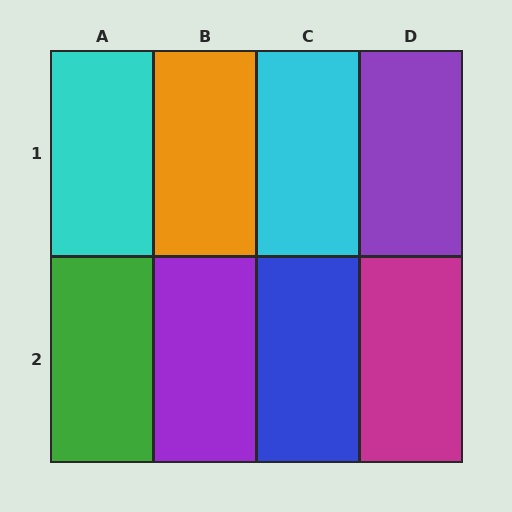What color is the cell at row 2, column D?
Magenta.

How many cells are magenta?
1 cell is magenta.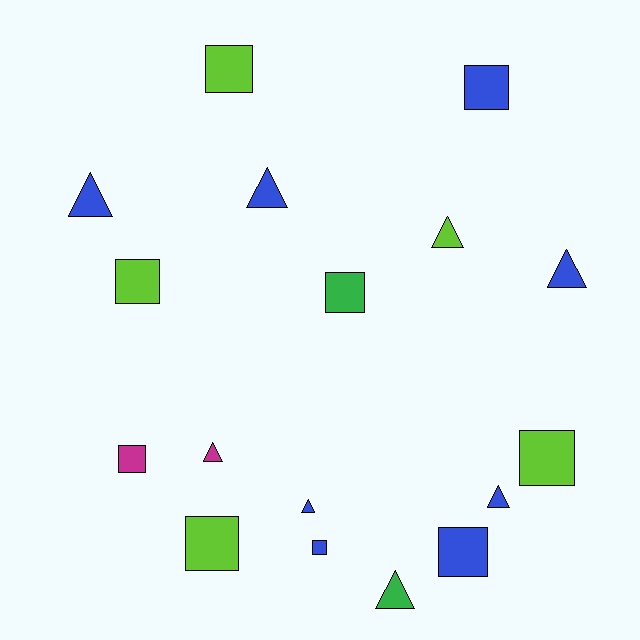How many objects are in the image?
There are 17 objects.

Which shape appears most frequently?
Square, with 9 objects.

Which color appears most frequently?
Blue, with 8 objects.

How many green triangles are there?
There is 1 green triangle.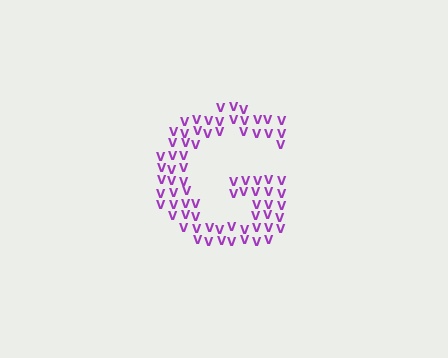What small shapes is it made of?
It is made of small letter V's.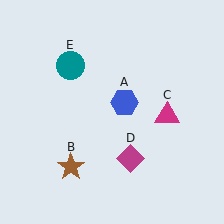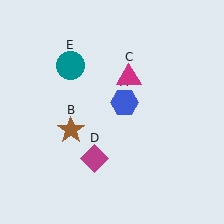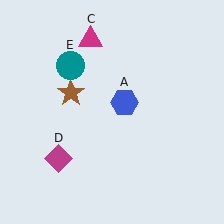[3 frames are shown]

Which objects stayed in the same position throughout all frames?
Blue hexagon (object A) and teal circle (object E) remained stationary.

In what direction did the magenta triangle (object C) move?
The magenta triangle (object C) moved up and to the left.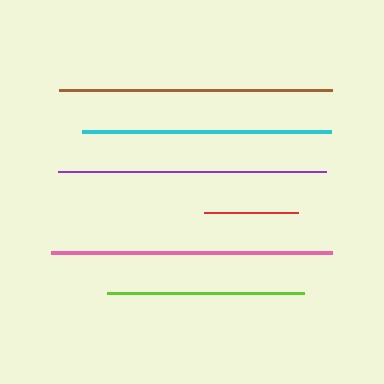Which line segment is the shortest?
The red line is the shortest at approximately 94 pixels.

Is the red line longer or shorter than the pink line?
The pink line is longer than the red line.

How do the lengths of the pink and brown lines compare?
The pink and brown lines are approximately the same length.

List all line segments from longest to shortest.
From longest to shortest: pink, brown, purple, cyan, lime, red.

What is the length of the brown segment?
The brown segment is approximately 273 pixels long.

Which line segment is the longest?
The pink line is the longest at approximately 282 pixels.